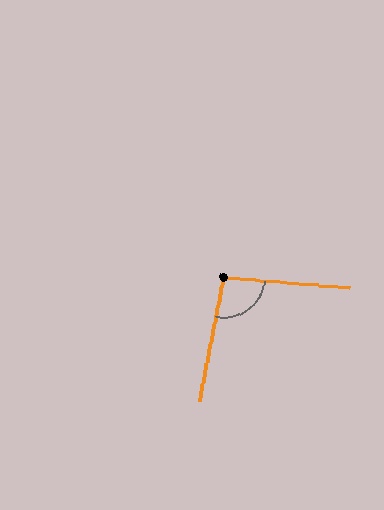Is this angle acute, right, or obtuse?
It is obtuse.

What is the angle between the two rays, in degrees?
Approximately 96 degrees.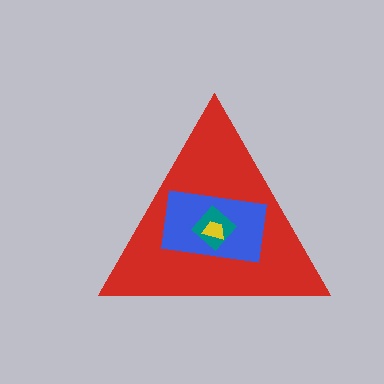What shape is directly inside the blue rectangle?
The teal diamond.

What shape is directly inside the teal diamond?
The yellow trapezoid.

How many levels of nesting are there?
4.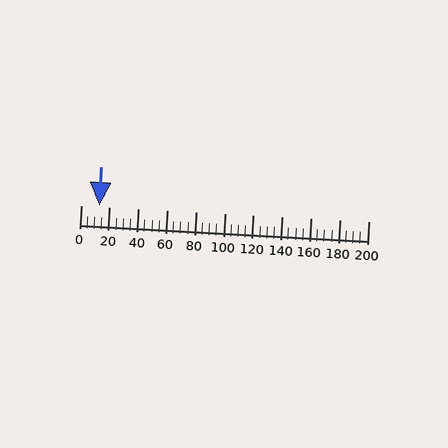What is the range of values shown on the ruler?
The ruler shows values from 0 to 200.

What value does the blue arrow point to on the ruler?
The blue arrow points to approximately 13.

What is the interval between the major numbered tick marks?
The major tick marks are spaced 20 units apart.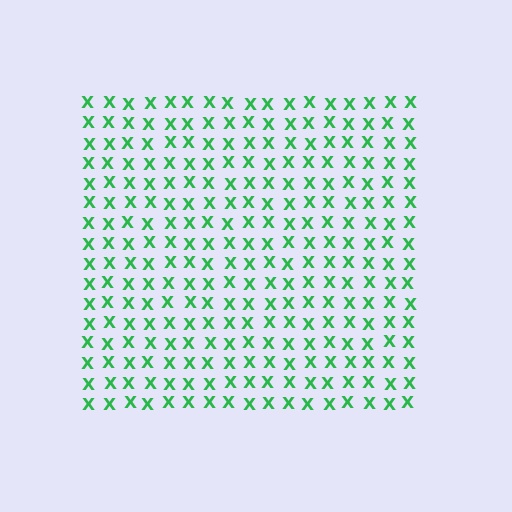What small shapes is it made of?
It is made of small letter X's.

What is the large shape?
The large shape is a square.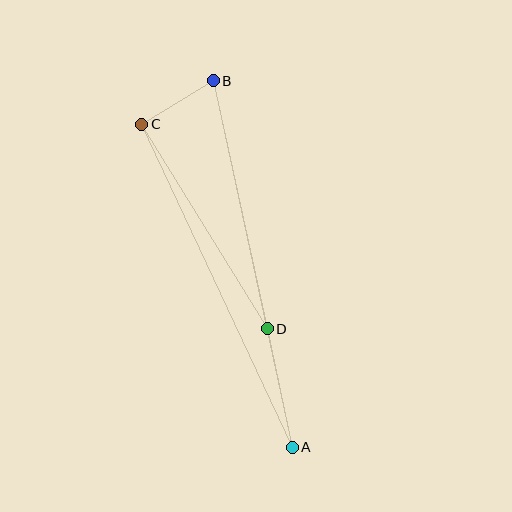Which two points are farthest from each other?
Points A and B are farthest from each other.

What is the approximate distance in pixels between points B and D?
The distance between B and D is approximately 254 pixels.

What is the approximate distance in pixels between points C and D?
The distance between C and D is approximately 240 pixels.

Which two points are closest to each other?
Points B and C are closest to each other.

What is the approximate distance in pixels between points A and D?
The distance between A and D is approximately 121 pixels.